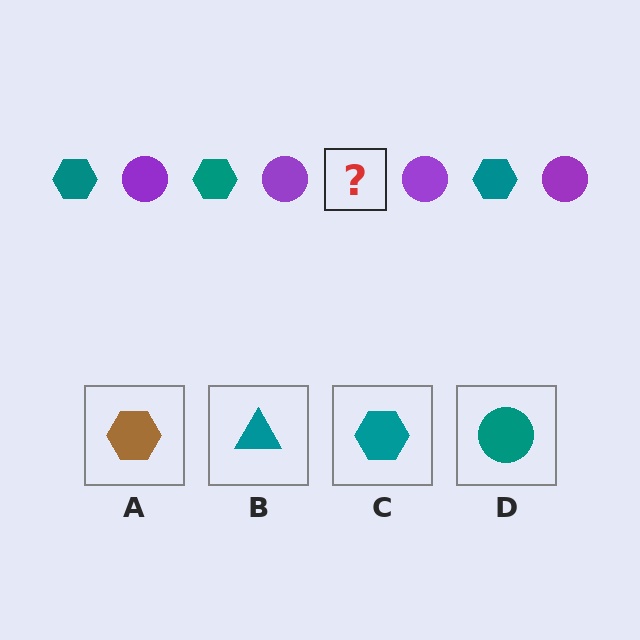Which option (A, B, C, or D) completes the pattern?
C.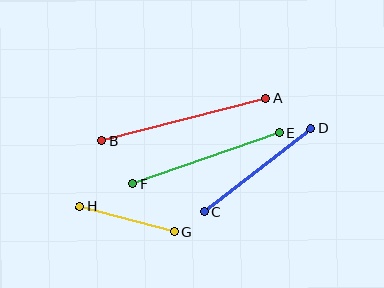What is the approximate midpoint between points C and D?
The midpoint is at approximately (258, 170) pixels.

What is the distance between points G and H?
The distance is approximately 98 pixels.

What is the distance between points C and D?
The distance is approximately 135 pixels.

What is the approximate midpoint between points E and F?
The midpoint is at approximately (206, 158) pixels.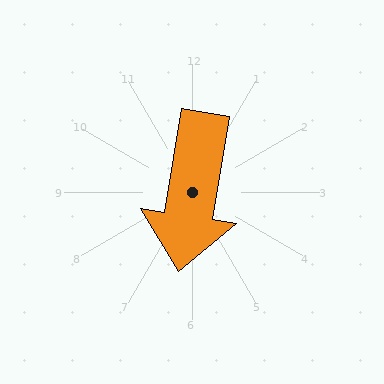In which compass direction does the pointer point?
South.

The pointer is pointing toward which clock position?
Roughly 6 o'clock.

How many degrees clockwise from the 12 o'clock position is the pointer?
Approximately 189 degrees.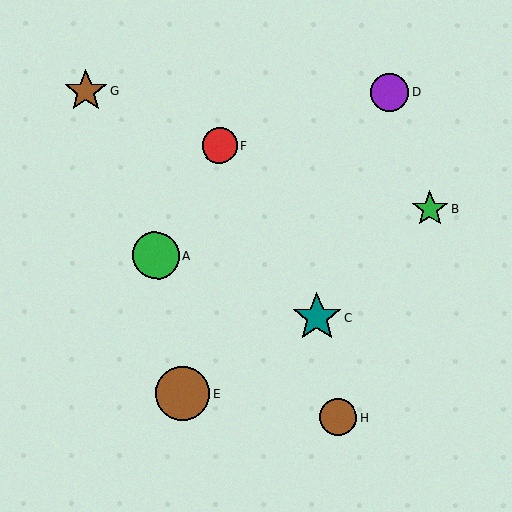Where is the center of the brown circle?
The center of the brown circle is at (338, 417).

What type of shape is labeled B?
Shape B is a green star.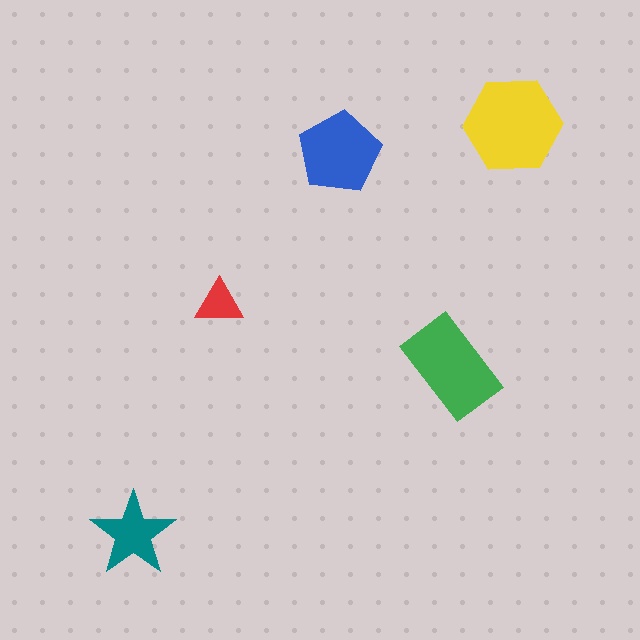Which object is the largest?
The yellow hexagon.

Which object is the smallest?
The red triangle.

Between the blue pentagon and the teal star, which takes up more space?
The blue pentagon.